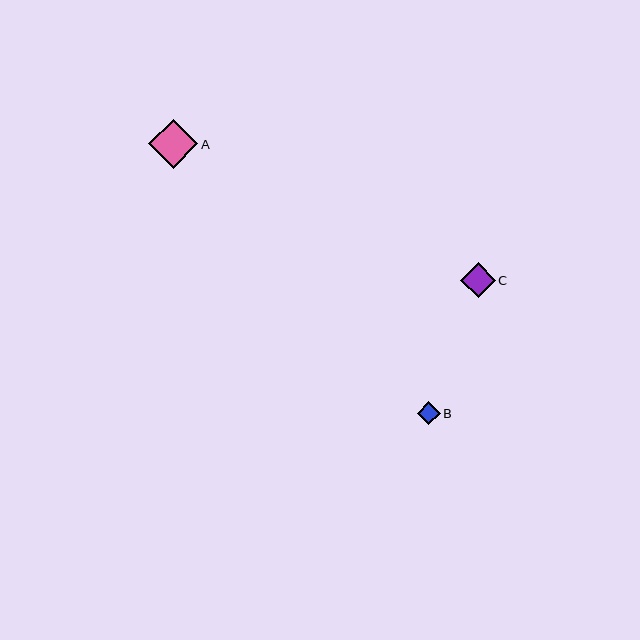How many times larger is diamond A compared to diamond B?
Diamond A is approximately 2.1 times the size of diamond B.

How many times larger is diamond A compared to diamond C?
Diamond A is approximately 1.4 times the size of diamond C.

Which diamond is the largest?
Diamond A is the largest with a size of approximately 49 pixels.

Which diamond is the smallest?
Diamond B is the smallest with a size of approximately 23 pixels.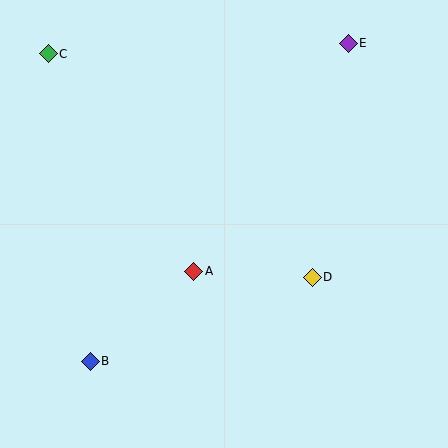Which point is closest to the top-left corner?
Point C is closest to the top-left corner.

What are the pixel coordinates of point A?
Point A is at (194, 271).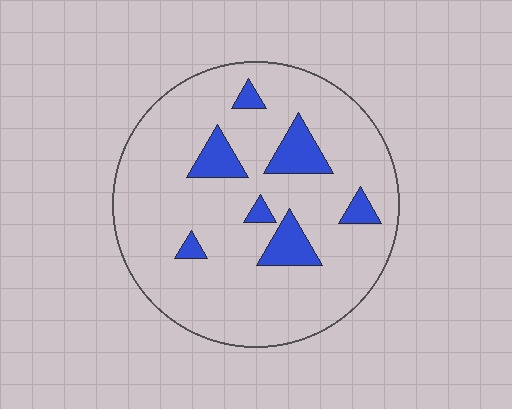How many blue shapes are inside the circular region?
7.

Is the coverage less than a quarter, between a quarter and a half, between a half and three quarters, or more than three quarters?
Less than a quarter.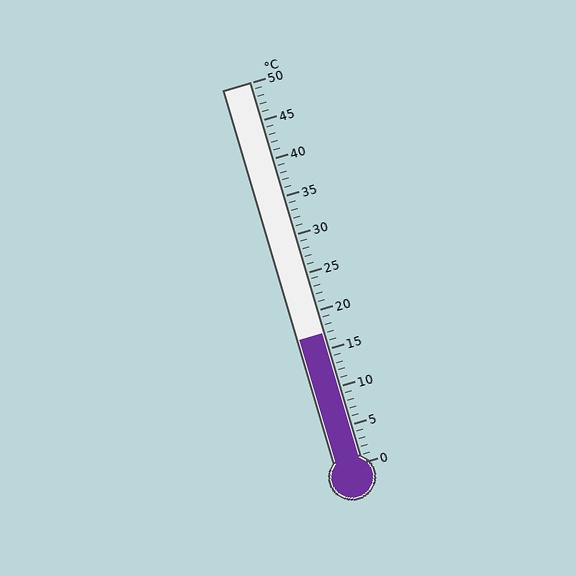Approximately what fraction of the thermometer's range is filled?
The thermometer is filled to approximately 35% of its range.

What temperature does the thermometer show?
The thermometer shows approximately 17°C.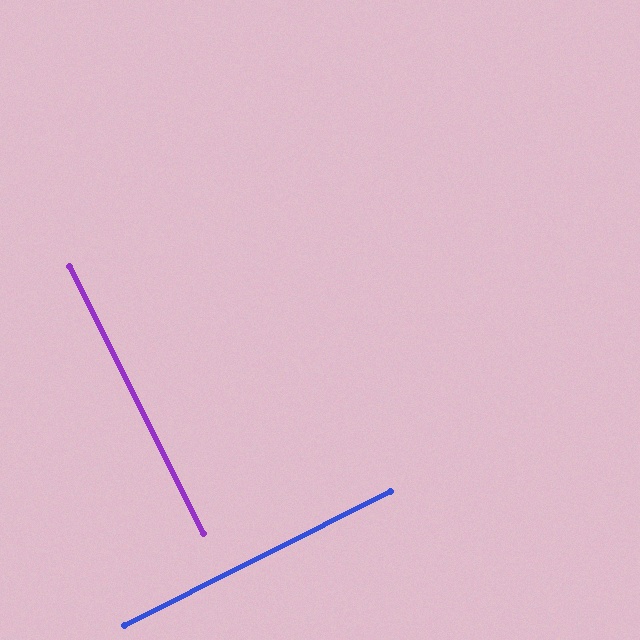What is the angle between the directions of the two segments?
Approximately 90 degrees.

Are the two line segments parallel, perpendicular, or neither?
Perpendicular — they meet at approximately 90°.